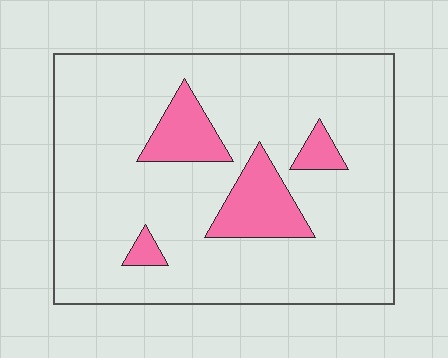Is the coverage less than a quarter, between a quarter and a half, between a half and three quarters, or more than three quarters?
Less than a quarter.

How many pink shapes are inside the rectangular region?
4.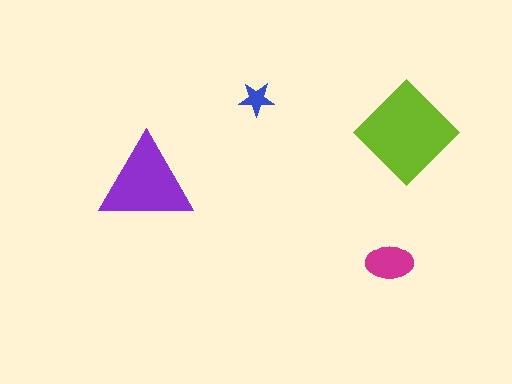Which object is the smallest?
The blue star.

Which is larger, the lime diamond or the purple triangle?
The lime diamond.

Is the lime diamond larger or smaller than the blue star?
Larger.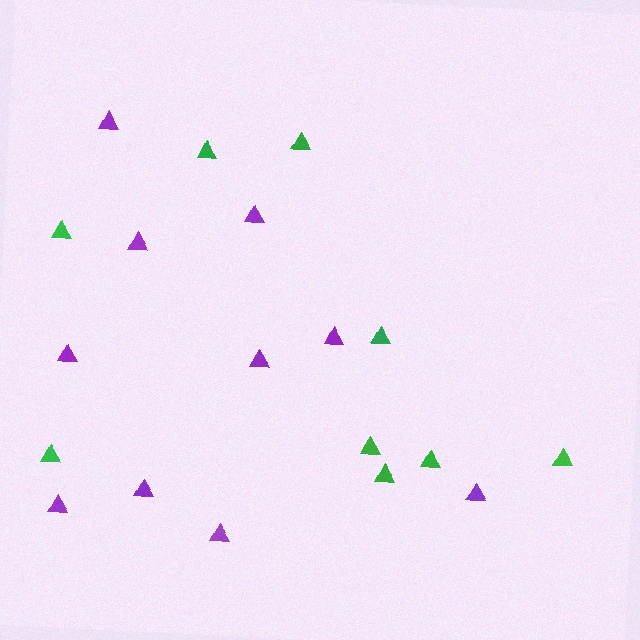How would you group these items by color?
There are 2 groups: one group of green triangles (9) and one group of purple triangles (10).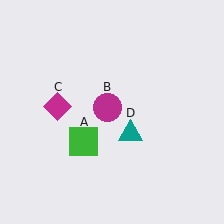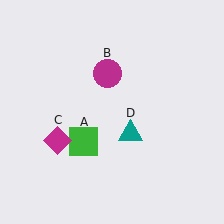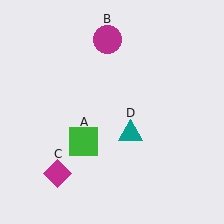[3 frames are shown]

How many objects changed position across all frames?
2 objects changed position: magenta circle (object B), magenta diamond (object C).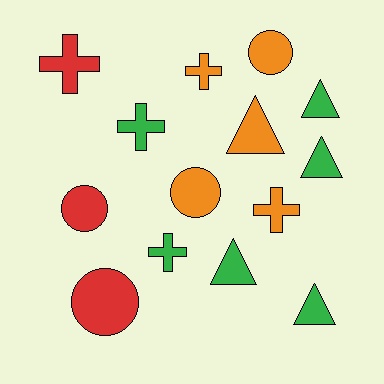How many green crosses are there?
There are 2 green crosses.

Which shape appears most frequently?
Cross, with 5 objects.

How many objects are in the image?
There are 14 objects.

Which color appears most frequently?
Green, with 6 objects.